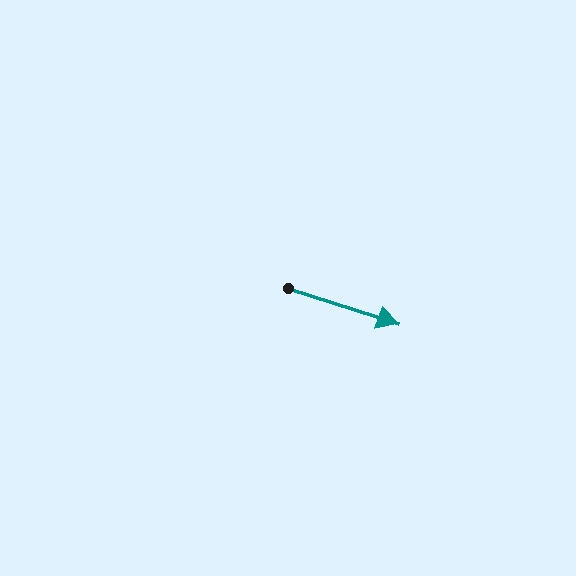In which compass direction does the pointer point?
East.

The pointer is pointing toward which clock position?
Roughly 4 o'clock.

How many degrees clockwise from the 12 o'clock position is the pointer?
Approximately 108 degrees.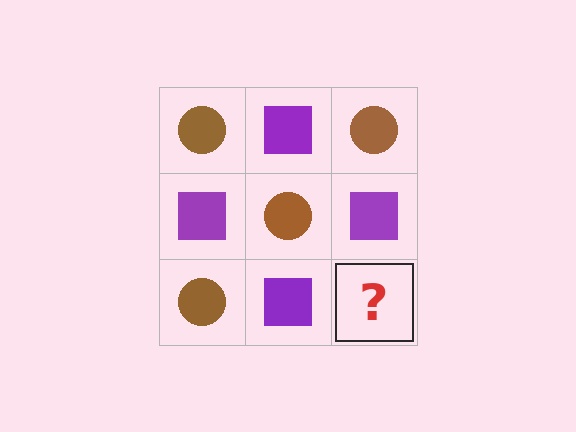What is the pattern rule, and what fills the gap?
The rule is that it alternates brown circle and purple square in a checkerboard pattern. The gap should be filled with a brown circle.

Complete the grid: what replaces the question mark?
The question mark should be replaced with a brown circle.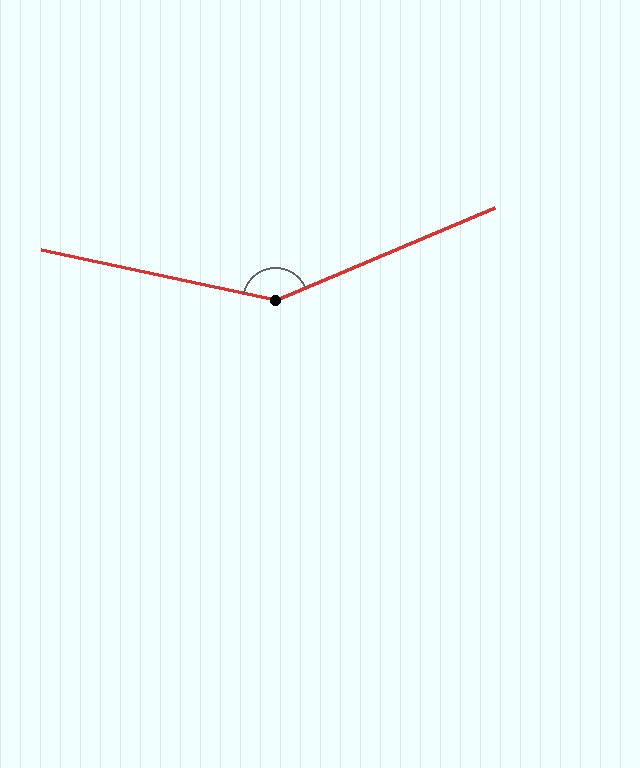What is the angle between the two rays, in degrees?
Approximately 145 degrees.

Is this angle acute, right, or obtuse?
It is obtuse.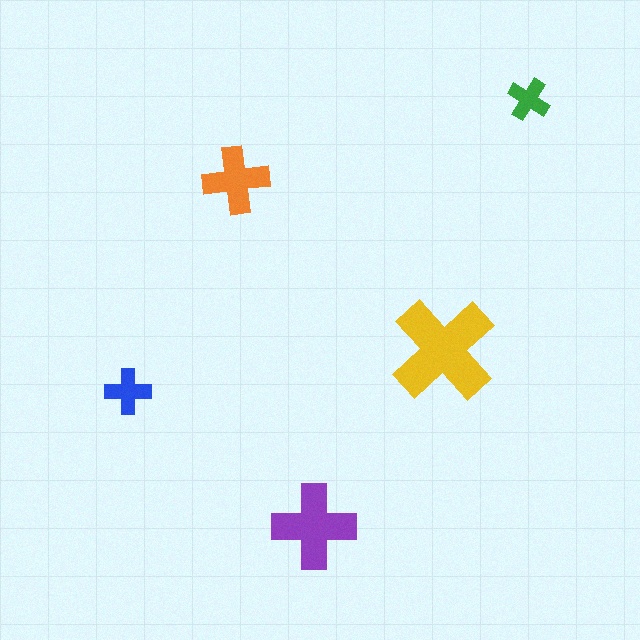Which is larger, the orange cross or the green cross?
The orange one.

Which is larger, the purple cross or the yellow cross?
The yellow one.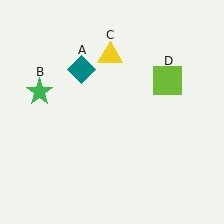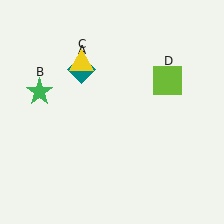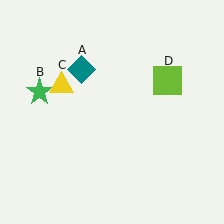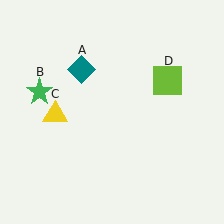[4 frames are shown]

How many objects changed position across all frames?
1 object changed position: yellow triangle (object C).